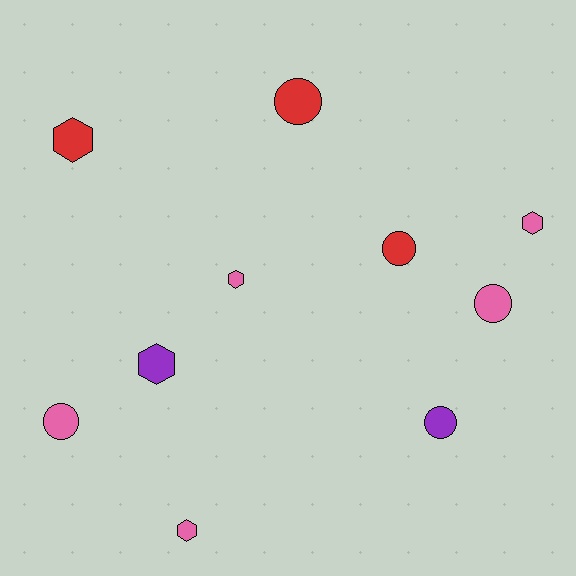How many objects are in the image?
There are 10 objects.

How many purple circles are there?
There is 1 purple circle.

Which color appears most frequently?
Pink, with 5 objects.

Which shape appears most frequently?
Hexagon, with 5 objects.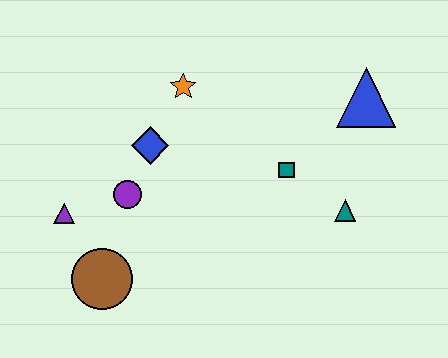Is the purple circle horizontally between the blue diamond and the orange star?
No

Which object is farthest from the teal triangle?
The purple triangle is farthest from the teal triangle.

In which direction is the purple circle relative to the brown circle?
The purple circle is above the brown circle.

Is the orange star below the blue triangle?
No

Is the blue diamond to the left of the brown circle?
No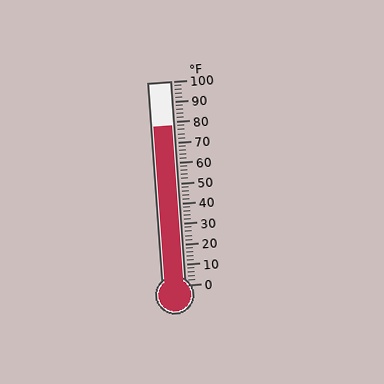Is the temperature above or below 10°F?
The temperature is above 10°F.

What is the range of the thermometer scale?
The thermometer scale ranges from 0°F to 100°F.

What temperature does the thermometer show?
The thermometer shows approximately 78°F.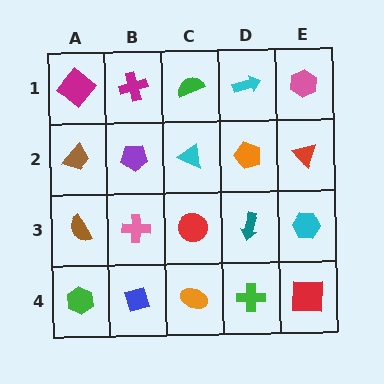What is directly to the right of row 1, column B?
A green semicircle.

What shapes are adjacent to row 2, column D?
A cyan arrow (row 1, column D), a teal arrow (row 3, column D), a cyan triangle (row 2, column C), a red triangle (row 2, column E).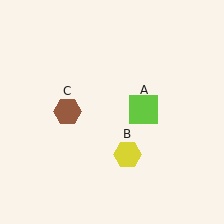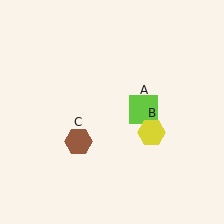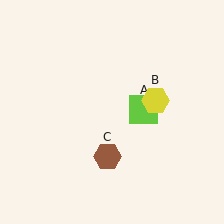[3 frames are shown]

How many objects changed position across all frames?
2 objects changed position: yellow hexagon (object B), brown hexagon (object C).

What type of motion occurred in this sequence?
The yellow hexagon (object B), brown hexagon (object C) rotated counterclockwise around the center of the scene.